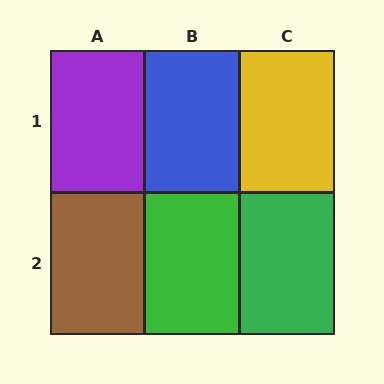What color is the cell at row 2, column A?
Brown.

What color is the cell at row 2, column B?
Green.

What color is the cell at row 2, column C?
Green.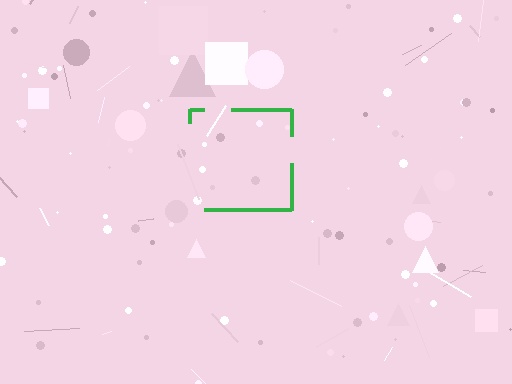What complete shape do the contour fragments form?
The contour fragments form a square.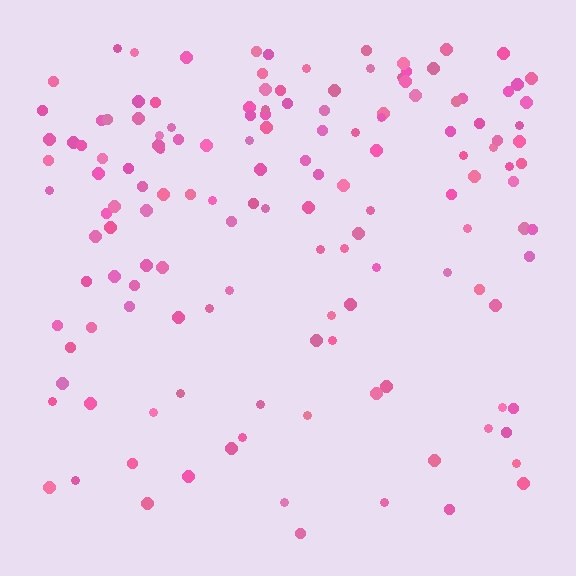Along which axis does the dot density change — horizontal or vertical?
Vertical.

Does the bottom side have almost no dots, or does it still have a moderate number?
Still a moderate number, just noticeably fewer than the top.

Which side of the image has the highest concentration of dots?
The top.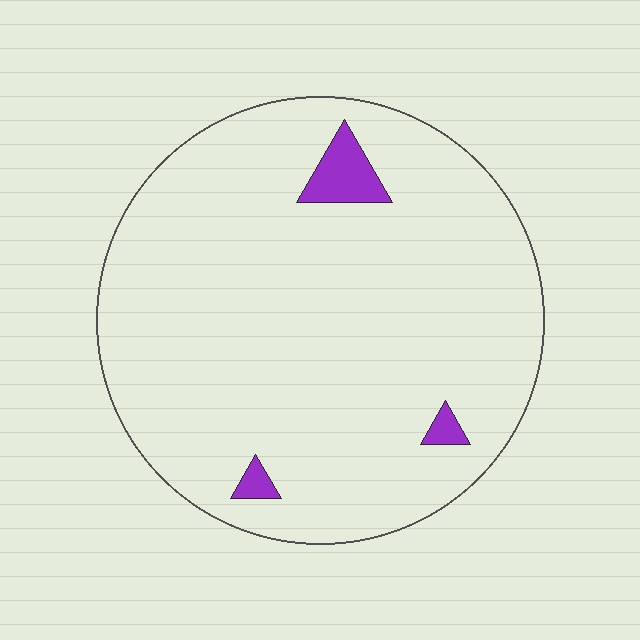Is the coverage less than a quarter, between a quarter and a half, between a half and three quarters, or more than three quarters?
Less than a quarter.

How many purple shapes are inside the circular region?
3.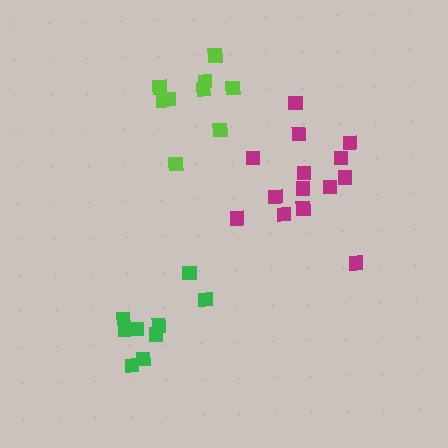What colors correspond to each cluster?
The clusters are colored: lime, magenta, green.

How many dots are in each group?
Group 1: 9 dots, Group 2: 14 dots, Group 3: 9 dots (32 total).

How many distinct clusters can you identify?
There are 3 distinct clusters.